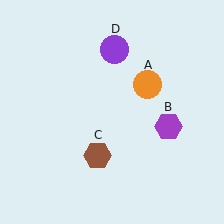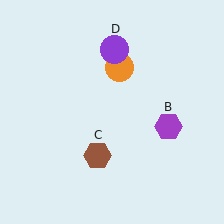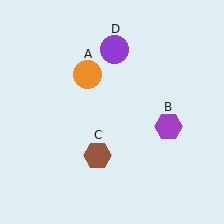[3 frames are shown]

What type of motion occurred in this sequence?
The orange circle (object A) rotated counterclockwise around the center of the scene.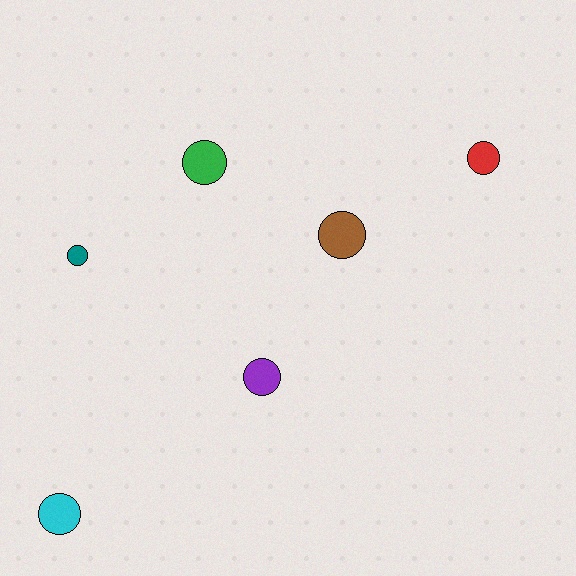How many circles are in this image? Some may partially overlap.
There are 6 circles.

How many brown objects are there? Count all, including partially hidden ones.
There is 1 brown object.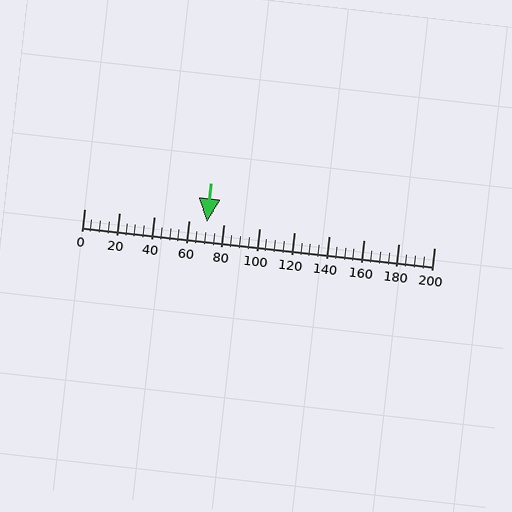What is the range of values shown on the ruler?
The ruler shows values from 0 to 200.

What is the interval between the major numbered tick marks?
The major tick marks are spaced 20 units apart.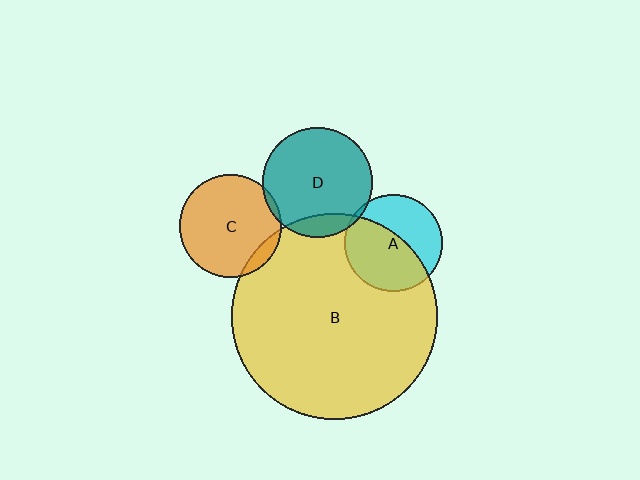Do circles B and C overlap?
Yes.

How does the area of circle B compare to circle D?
Approximately 3.5 times.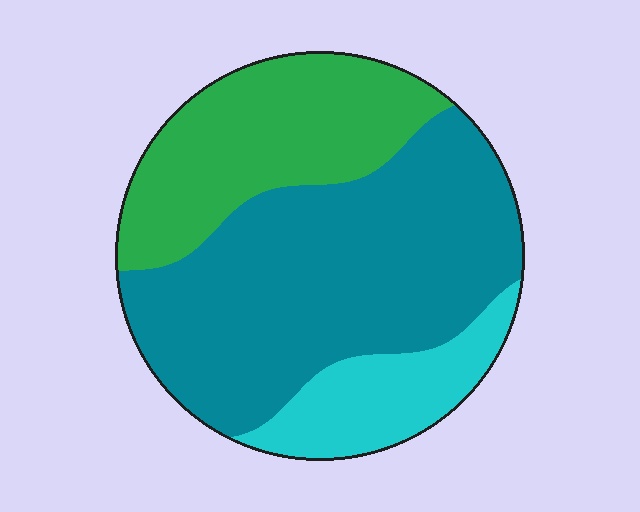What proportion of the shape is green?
Green covers about 30% of the shape.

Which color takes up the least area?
Cyan, at roughly 15%.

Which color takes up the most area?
Teal, at roughly 55%.